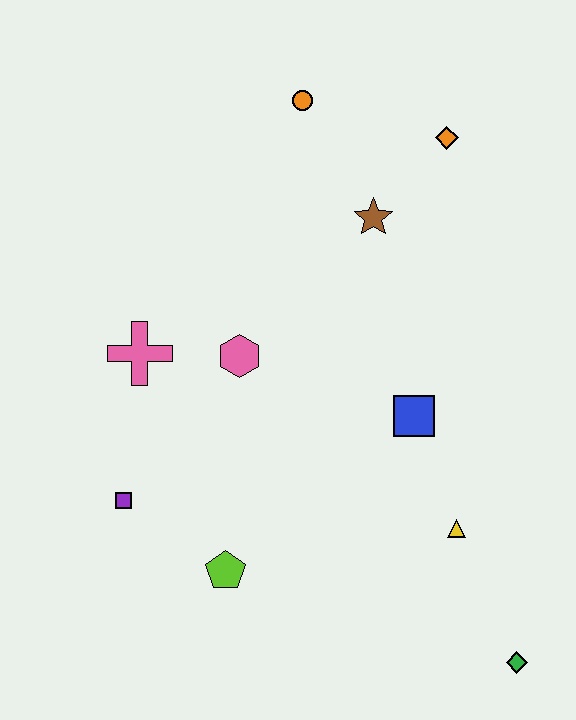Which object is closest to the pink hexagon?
The pink cross is closest to the pink hexagon.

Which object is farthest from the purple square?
The orange diamond is farthest from the purple square.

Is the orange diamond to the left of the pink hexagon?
No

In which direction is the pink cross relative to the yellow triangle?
The pink cross is to the left of the yellow triangle.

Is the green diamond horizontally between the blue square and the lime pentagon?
No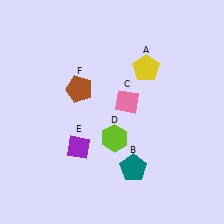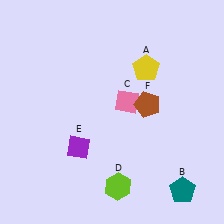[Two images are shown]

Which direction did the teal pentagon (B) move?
The teal pentagon (B) moved right.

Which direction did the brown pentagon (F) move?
The brown pentagon (F) moved right.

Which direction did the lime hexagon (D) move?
The lime hexagon (D) moved down.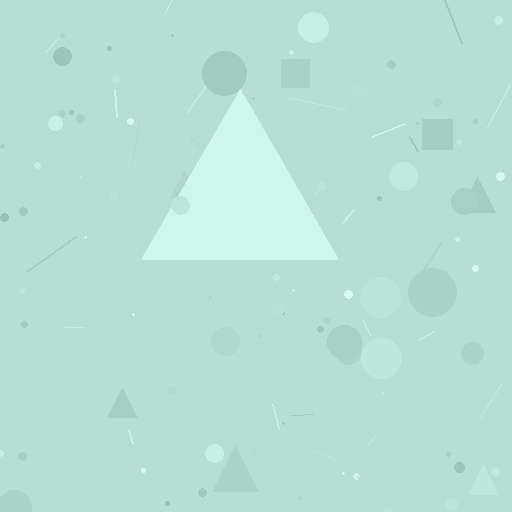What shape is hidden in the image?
A triangle is hidden in the image.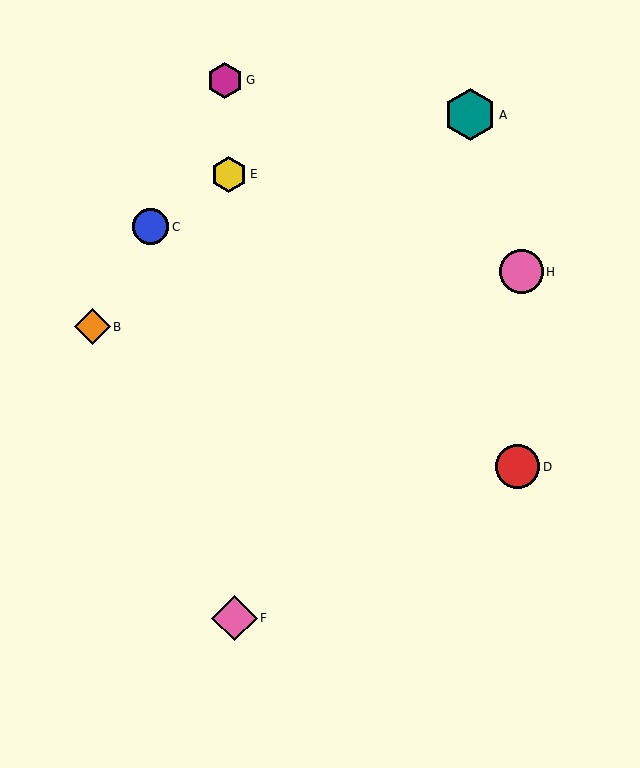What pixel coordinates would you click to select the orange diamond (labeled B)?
Click at (92, 327) to select the orange diamond B.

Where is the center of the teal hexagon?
The center of the teal hexagon is at (470, 115).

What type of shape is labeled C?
Shape C is a blue circle.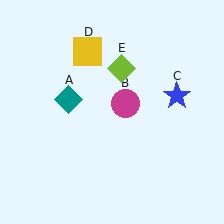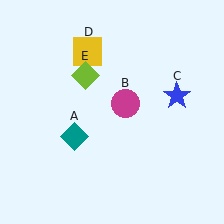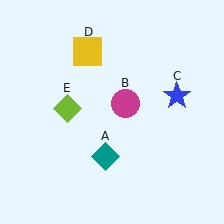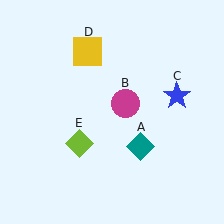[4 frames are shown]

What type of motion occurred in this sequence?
The teal diamond (object A), lime diamond (object E) rotated counterclockwise around the center of the scene.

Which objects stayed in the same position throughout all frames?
Magenta circle (object B) and blue star (object C) and yellow square (object D) remained stationary.